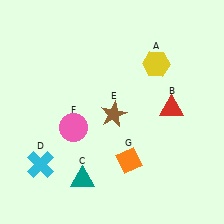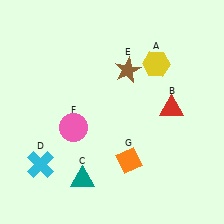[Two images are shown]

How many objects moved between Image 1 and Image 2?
1 object moved between the two images.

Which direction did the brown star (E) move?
The brown star (E) moved up.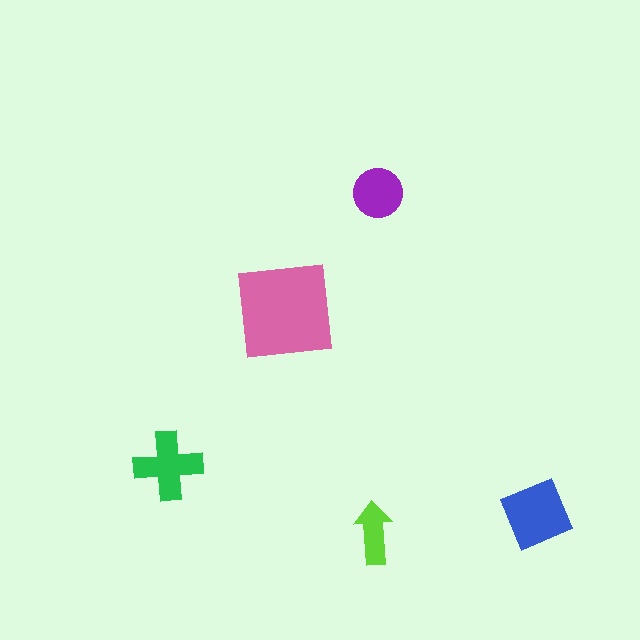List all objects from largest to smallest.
The pink square, the blue diamond, the green cross, the purple circle, the lime arrow.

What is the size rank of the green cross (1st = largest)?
3rd.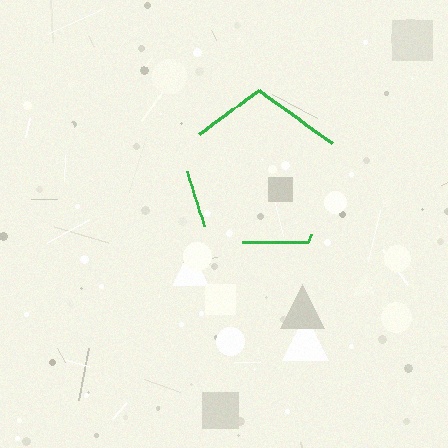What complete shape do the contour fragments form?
The contour fragments form a pentagon.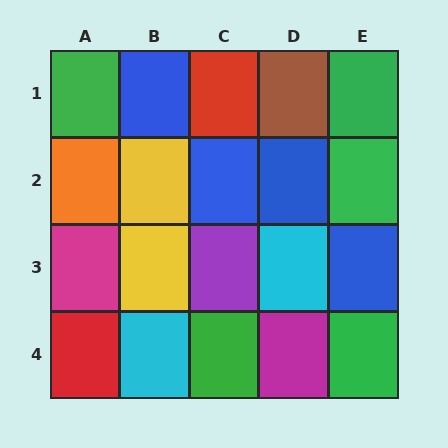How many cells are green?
5 cells are green.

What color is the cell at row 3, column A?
Magenta.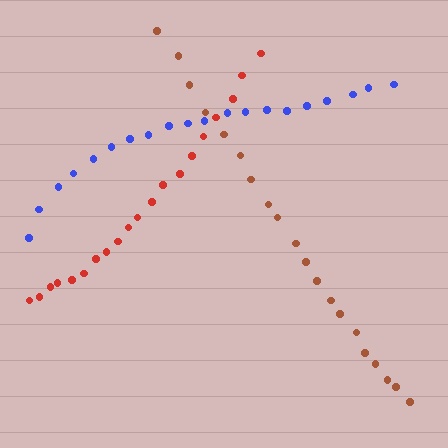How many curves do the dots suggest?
There are 3 distinct paths.